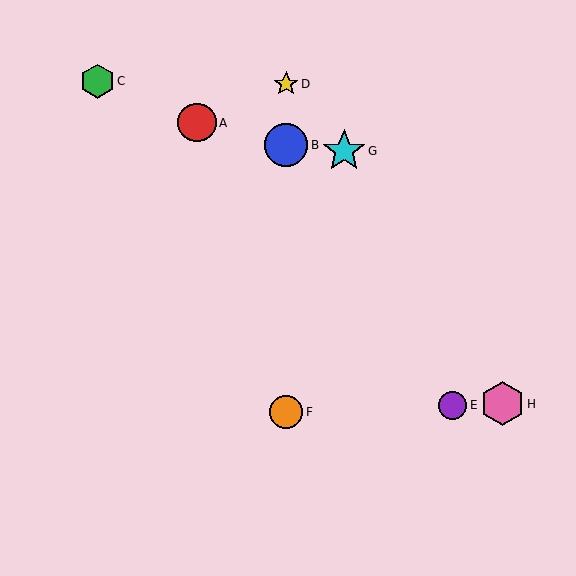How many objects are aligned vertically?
3 objects (B, D, F) are aligned vertically.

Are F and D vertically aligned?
Yes, both are at x≈286.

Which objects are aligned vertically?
Objects B, D, F are aligned vertically.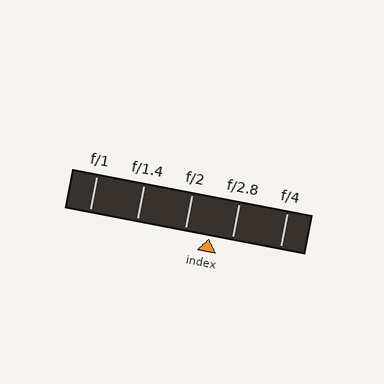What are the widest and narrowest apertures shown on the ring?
The widest aperture shown is f/1 and the narrowest is f/4.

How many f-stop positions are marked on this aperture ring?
There are 5 f-stop positions marked.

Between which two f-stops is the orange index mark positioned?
The index mark is between f/2 and f/2.8.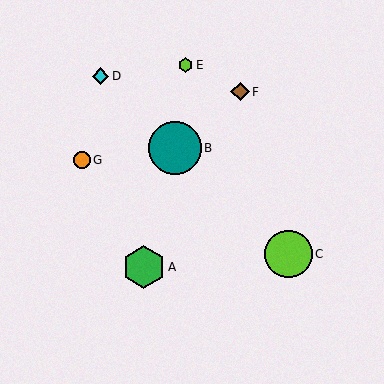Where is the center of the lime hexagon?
The center of the lime hexagon is at (185, 65).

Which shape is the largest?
The teal circle (labeled B) is the largest.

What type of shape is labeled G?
Shape G is an orange circle.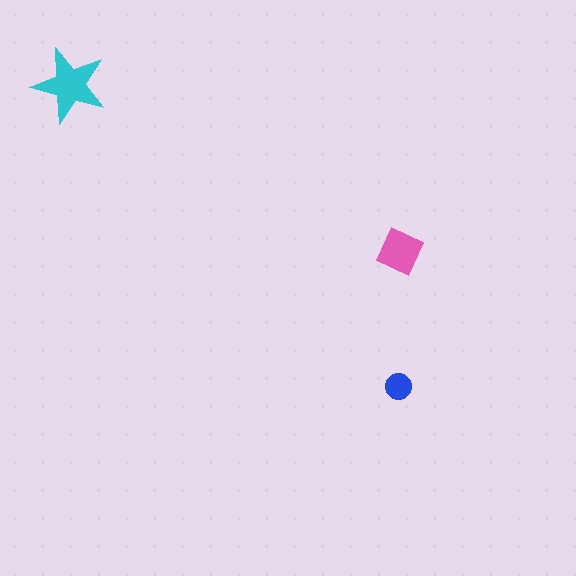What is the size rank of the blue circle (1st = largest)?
3rd.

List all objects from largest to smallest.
The cyan star, the pink square, the blue circle.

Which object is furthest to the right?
The pink square is rightmost.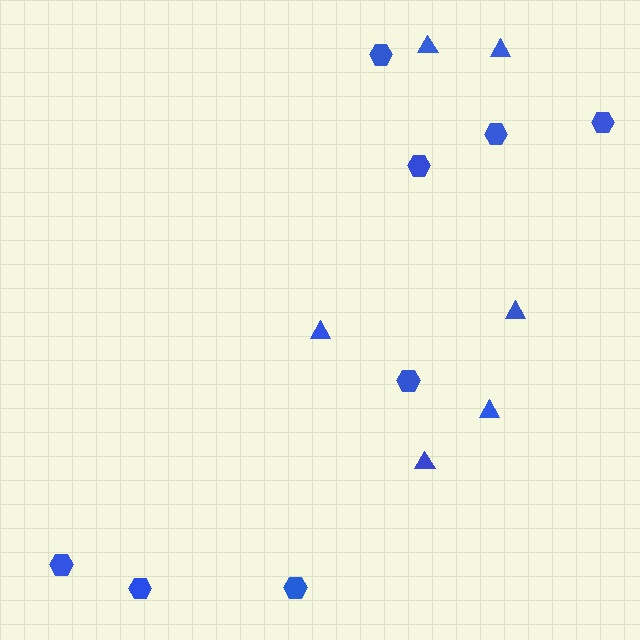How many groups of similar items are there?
There are 2 groups: one group of hexagons (8) and one group of triangles (6).